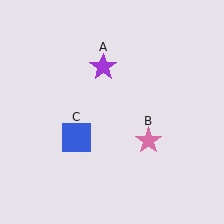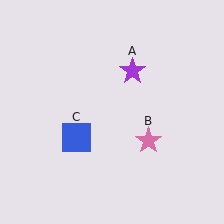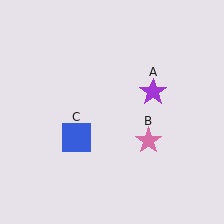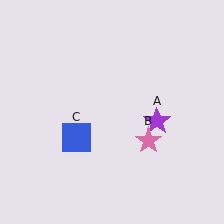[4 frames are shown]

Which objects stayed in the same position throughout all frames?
Pink star (object B) and blue square (object C) remained stationary.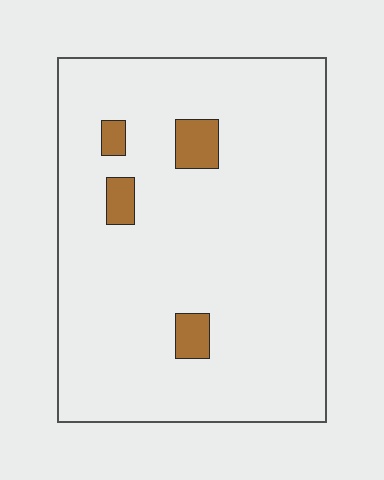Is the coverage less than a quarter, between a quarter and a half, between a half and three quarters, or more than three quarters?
Less than a quarter.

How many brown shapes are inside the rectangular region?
4.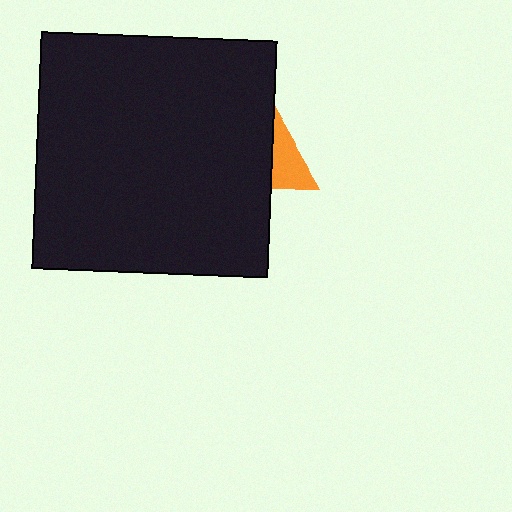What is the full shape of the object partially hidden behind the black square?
The partially hidden object is an orange triangle.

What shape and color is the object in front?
The object in front is a black square.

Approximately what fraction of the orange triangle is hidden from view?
Roughly 68% of the orange triangle is hidden behind the black square.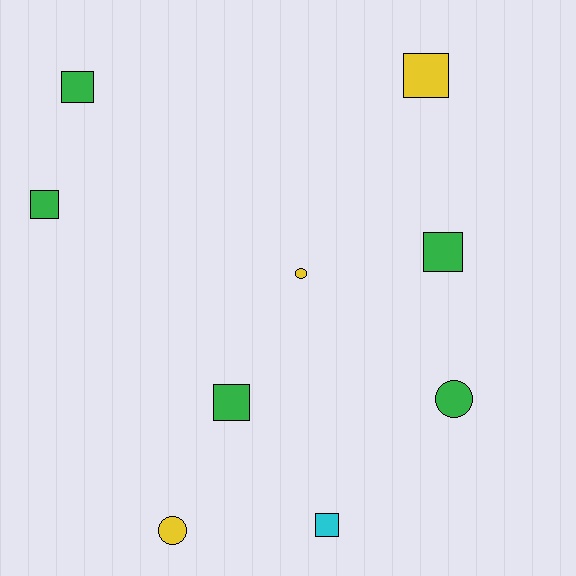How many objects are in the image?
There are 9 objects.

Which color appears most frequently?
Green, with 5 objects.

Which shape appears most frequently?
Square, with 6 objects.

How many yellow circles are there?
There are 2 yellow circles.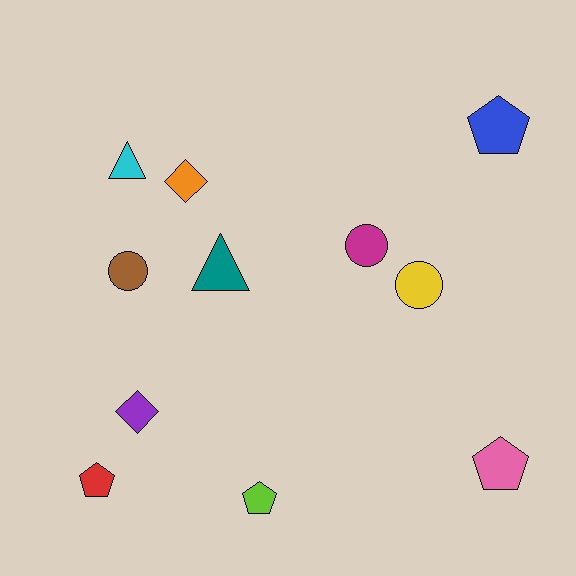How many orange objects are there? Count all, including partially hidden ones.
There is 1 orange object.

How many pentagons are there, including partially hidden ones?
There are 4 pentagons.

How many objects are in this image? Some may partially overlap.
There are 11 objects.